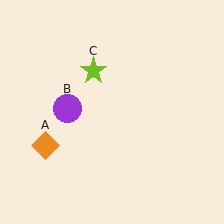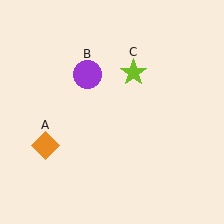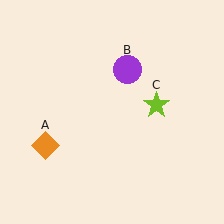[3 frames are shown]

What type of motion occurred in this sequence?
The purple circle (object B), lime star (object C) rotated clockwise around the center of the scene.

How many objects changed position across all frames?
2 objects changed position: purple circle (object B), lime star (object C).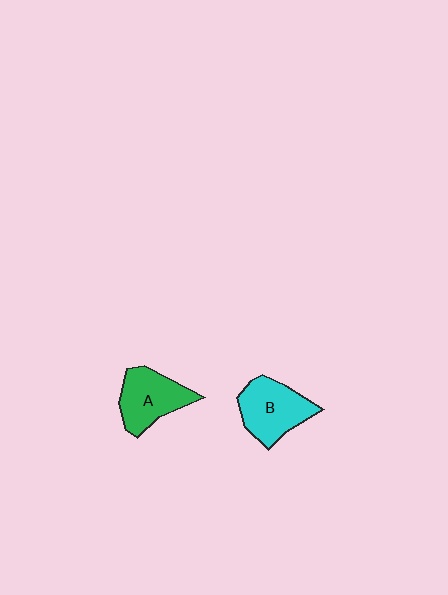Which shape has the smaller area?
Shape A (green).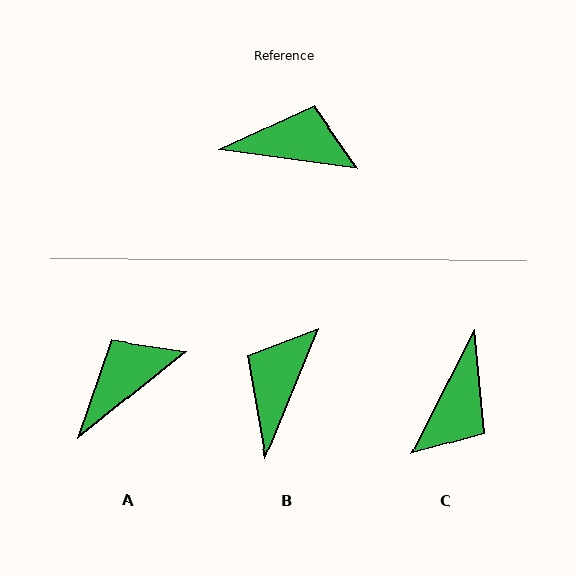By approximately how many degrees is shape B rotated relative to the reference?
Approximately 76 degrees counter-clockwise.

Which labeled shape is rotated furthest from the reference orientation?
C, about 109 degrees away.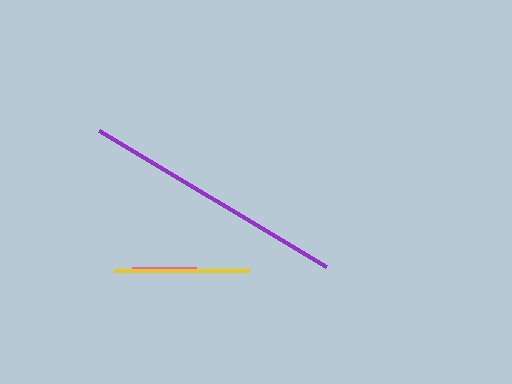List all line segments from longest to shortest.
From longest to shortest: purple, yellow, pink.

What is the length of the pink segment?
The pink segment is approximately 64 pixels long.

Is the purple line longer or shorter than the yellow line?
The purple line is longer than the yellow line.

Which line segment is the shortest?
The pink line is the shortest at approximately 64 pixels.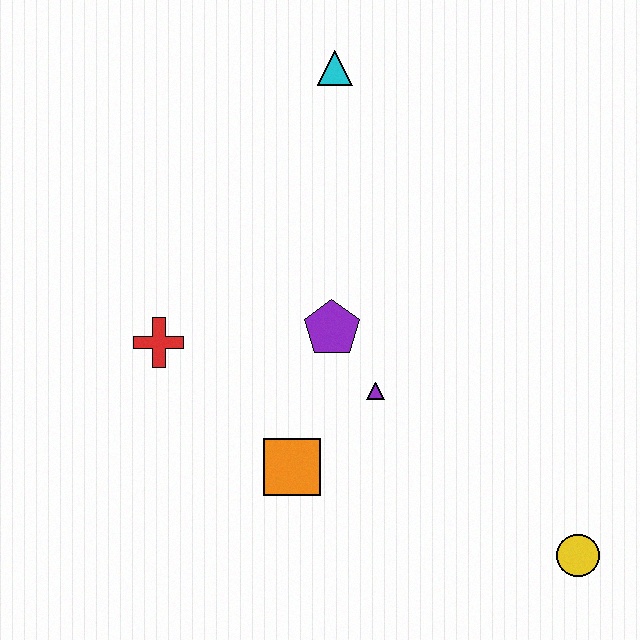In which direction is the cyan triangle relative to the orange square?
The cyan triangle is above the orange square.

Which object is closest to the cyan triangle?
The purple pentagon is closest to the cyan triangle.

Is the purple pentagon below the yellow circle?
No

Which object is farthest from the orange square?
The cyan triangle is farthest from the orange square.